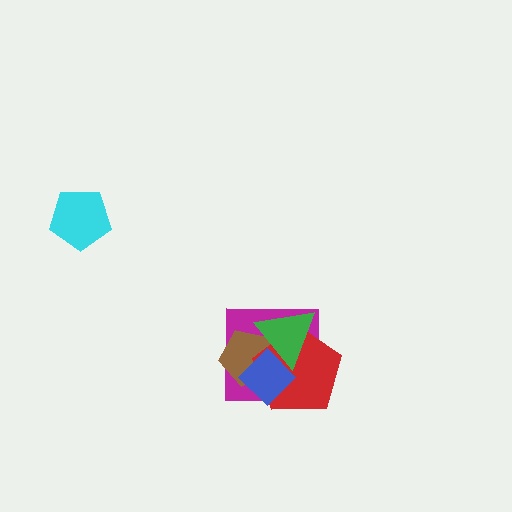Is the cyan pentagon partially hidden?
No, no other shape covers it.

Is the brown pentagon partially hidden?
Yes, it is partially covered by another shape.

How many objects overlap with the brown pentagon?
4 objects overlap with the brown pentagon.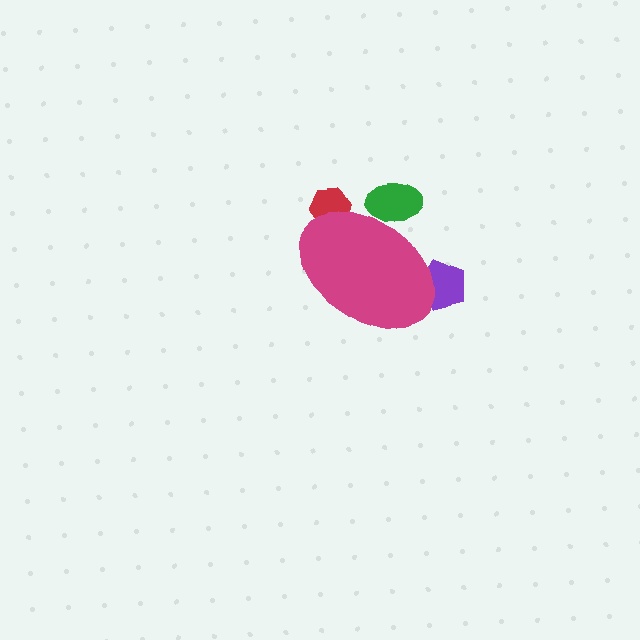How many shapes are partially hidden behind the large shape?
3 shapes are partially hidden.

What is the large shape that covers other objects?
A magenta ellipse.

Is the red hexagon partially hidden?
Yes, the red hexagon is partially hidden behind the magenta ellipse.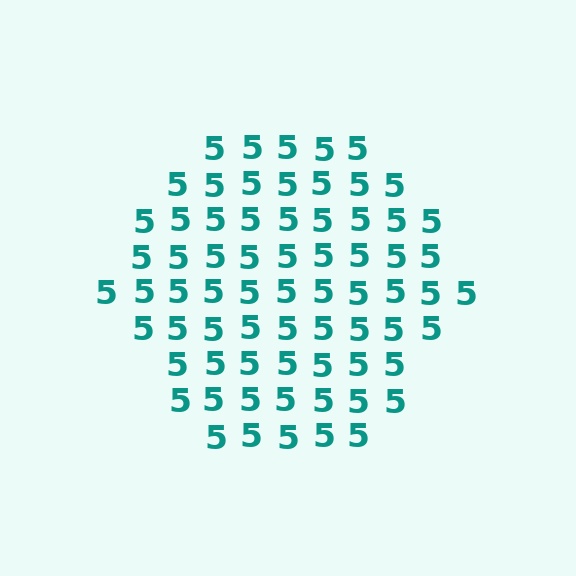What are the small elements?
The small elements are digit 5's.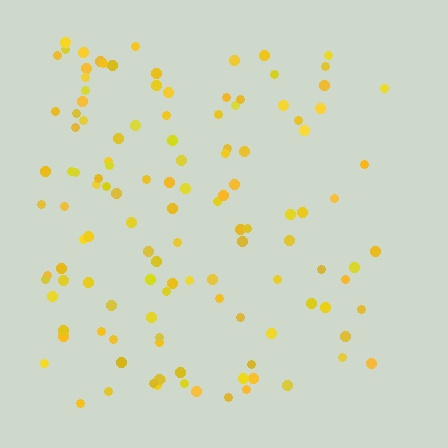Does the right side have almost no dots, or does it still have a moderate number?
Still a moderate number, just noticeably fewer than the left.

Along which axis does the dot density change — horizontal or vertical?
Horizontal.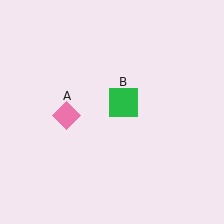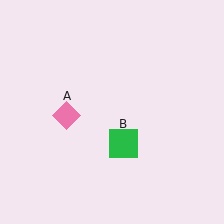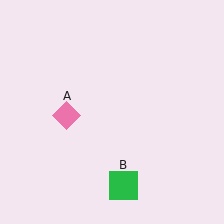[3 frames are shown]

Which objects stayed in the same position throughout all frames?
Pink diamond (object A) remained stationary.